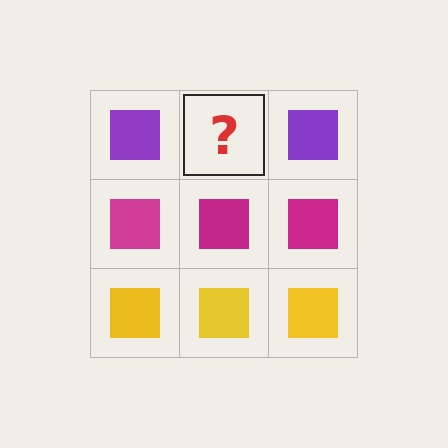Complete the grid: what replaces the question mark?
The question mark should be replaced with a purple square.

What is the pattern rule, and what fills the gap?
The rule is that each row has a consistent color. The gap should be filled with a purple square.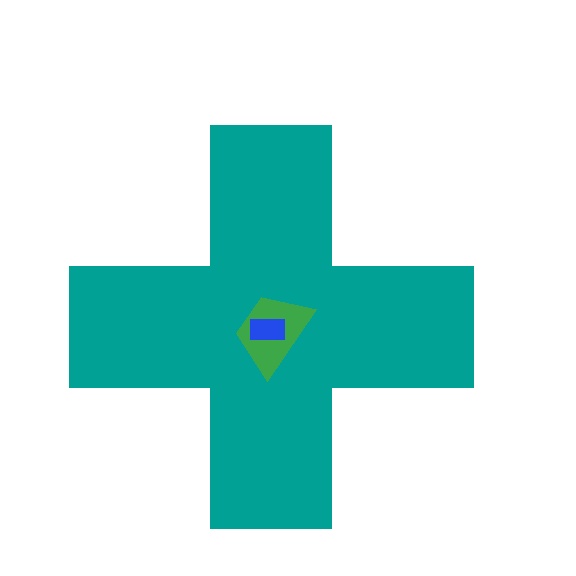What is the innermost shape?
The blue rectangle.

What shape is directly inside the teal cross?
The green trapezoid.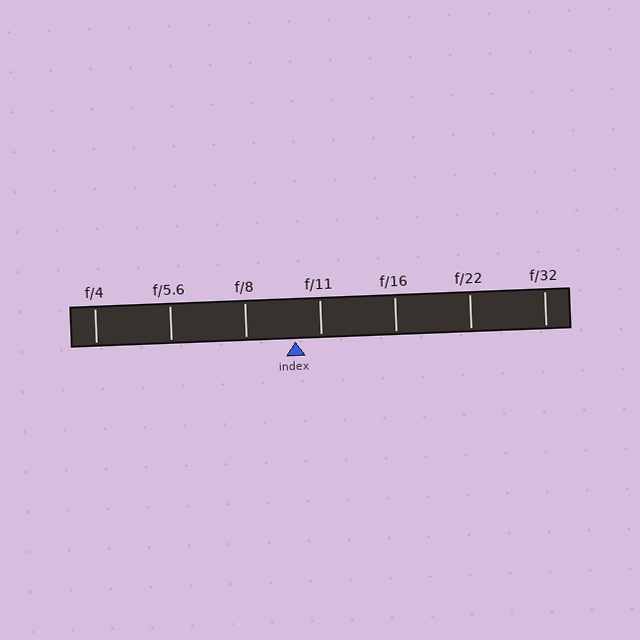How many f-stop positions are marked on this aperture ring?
There are 7 f-stop positions marked.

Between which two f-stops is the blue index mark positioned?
The index mark is between f/8 and f/11.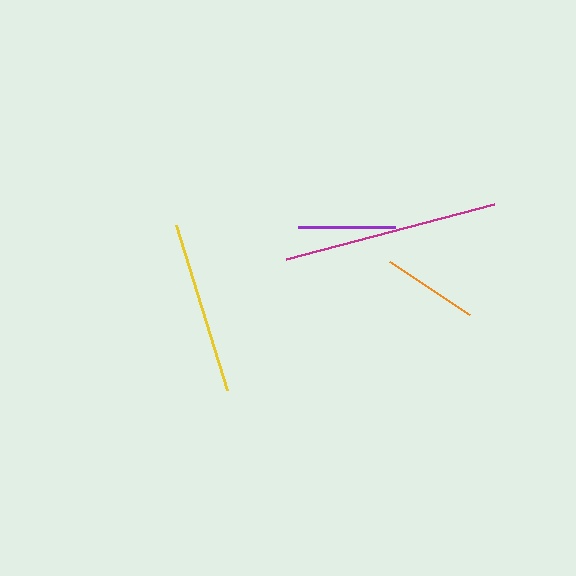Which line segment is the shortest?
The orange line is the shortest at approximately 96 pixels.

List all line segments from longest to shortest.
From longest to shortest: magenta, yellow, purple, orange.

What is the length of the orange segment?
The orange segment is approximately 96 pixels long.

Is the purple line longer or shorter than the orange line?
The purple line is longer than the orange line.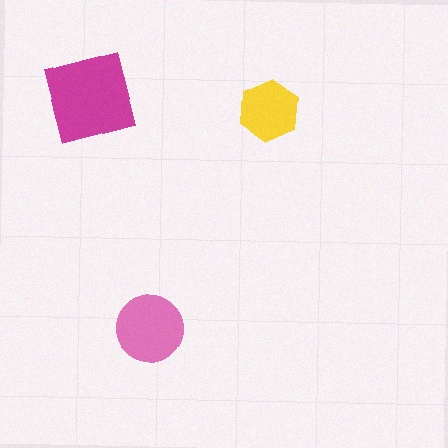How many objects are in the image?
There are 3 objects in the image.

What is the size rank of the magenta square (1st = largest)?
1st.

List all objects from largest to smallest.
The magenta square, the pink circle, the yellow hexagon.